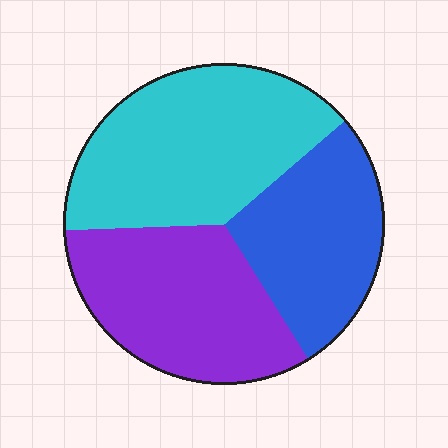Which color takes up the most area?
Cyan, at roughly 40%.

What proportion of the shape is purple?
Purple covers about 35% of the shape.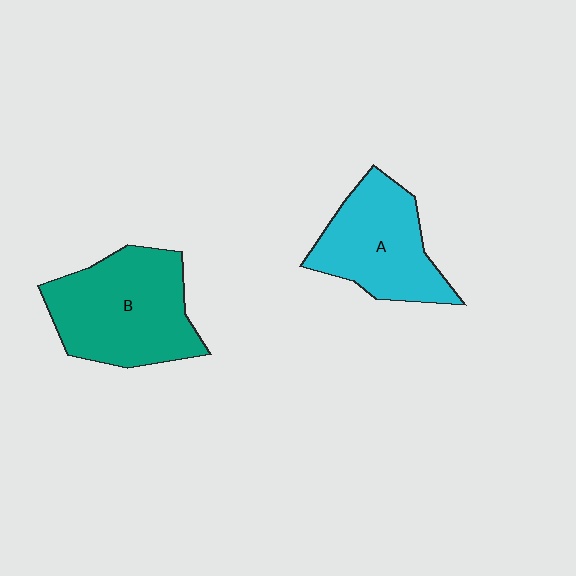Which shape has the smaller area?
Shape A (cyan).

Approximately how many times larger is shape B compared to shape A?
Approximately 1.2 times.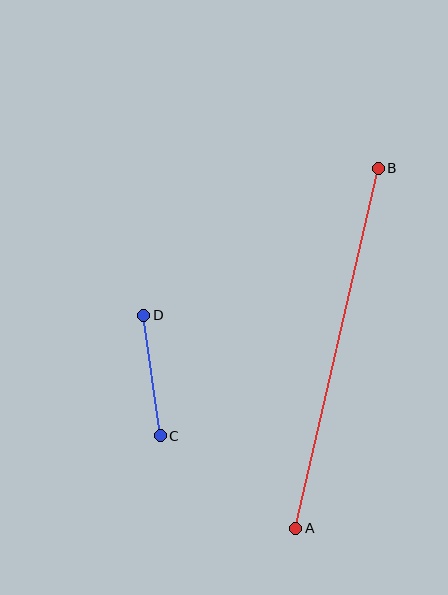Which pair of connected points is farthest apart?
Points A and B are farthest apart.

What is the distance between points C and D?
The distance is approximately 121 pixels.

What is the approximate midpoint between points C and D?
The midpoint is at approximately (152, 376) pixels.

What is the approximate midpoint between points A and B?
The midpoint is at approximately (337, 348) pixels.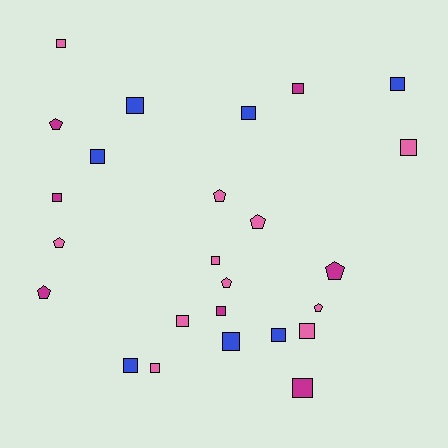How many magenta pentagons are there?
There are 3 magenta pentagons.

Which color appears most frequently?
Pink, with 11 objects.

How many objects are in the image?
There are 25 objects.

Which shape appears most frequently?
Square, with 17 objects.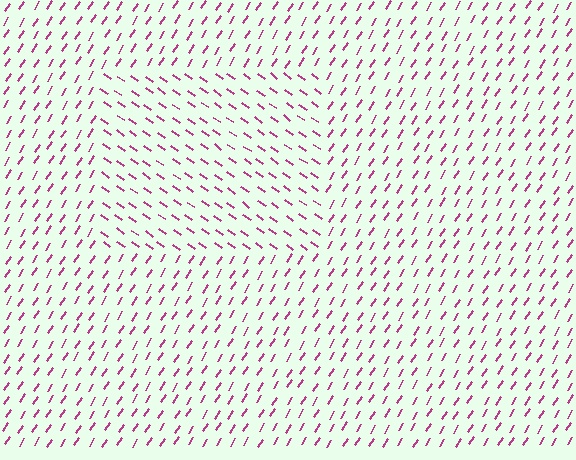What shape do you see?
I see a rectangle.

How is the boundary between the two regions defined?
The boundary is defined purely by a change in line orientation (approximately 87 degrees difference). All lines are the same color and thickness.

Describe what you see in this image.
The image is filled with small magenta line segments. A rectangle region in the image has lines oriented differently from the surrounding lines, creating a visible texture boundary.